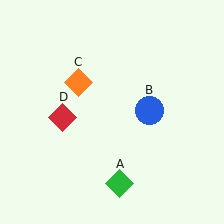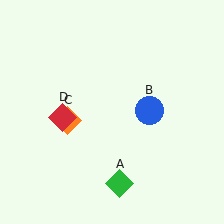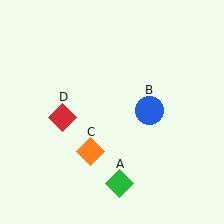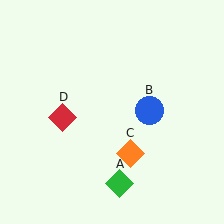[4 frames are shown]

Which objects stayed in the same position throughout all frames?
Green diamond (object A) and blue circle (object B) and red diamond (object D) remained stationary.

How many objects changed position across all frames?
1 object changed position: orange diamond (object C).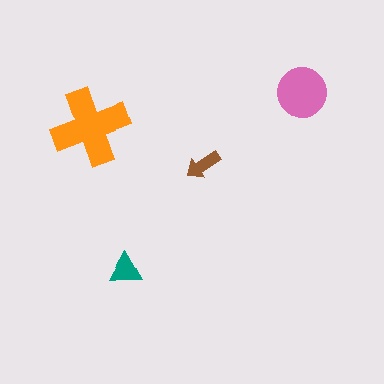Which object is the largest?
The orange cross.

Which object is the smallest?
The brown arrow.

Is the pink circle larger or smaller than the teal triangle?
Larger.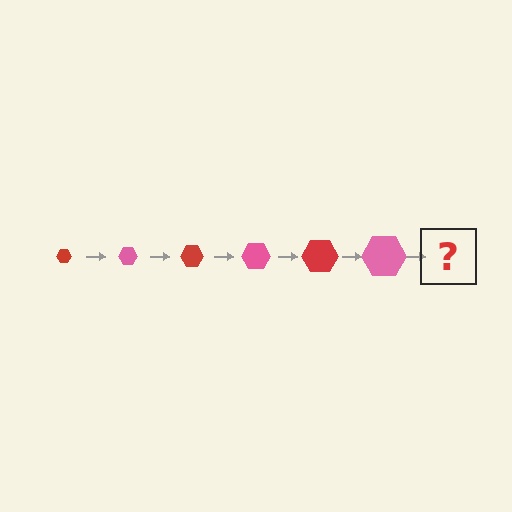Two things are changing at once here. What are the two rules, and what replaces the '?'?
The two rules are that the hexagon grows larger each step and the color cycles through red and pink. The '?' should be a red hexagon, larger than the previous one.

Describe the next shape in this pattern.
It should be a red hexagon, larger than the previous one.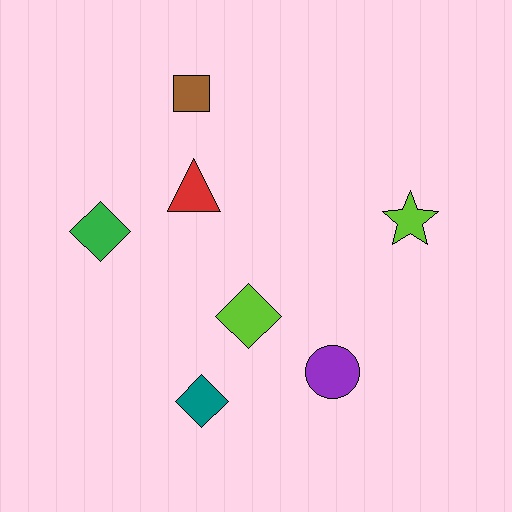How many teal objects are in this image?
There is 1 teal object.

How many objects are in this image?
There are 7 objects.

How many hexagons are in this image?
There are no hexagons.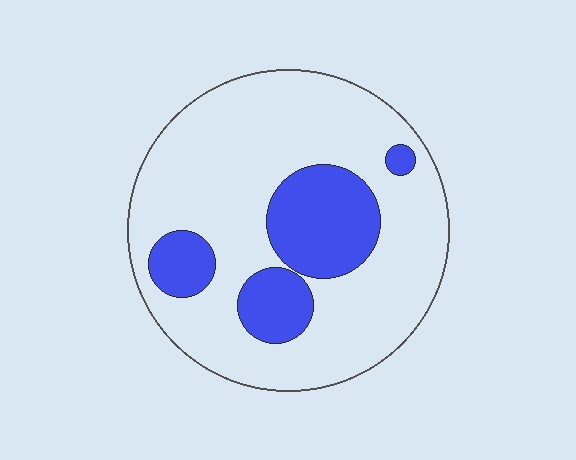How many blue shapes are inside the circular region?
4.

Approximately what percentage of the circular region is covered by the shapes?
Approximately 25%.